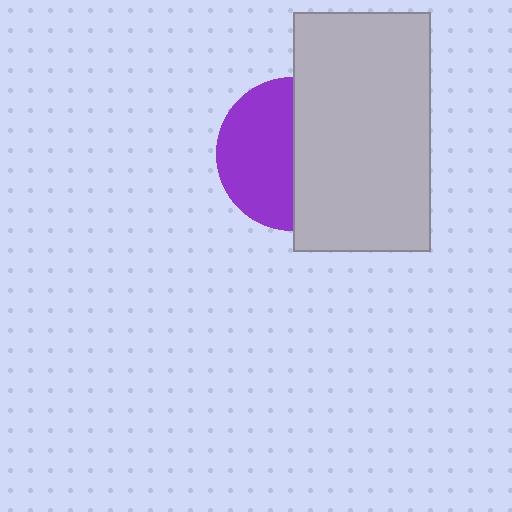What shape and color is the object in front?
The object in front is a light gray rectangle.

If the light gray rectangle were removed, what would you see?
You would see the complete purple circle.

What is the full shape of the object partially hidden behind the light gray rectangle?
The partially hidden object is a purple circle.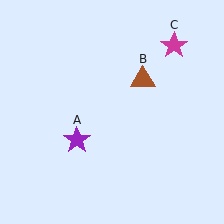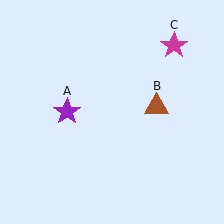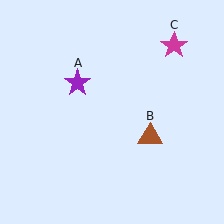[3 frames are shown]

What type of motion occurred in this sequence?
The purple star (object A), brown triangle (object B) rotated clockwise around the center of the scene.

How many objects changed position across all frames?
2 objects changed position: purple star (object A), brown triangle (object B).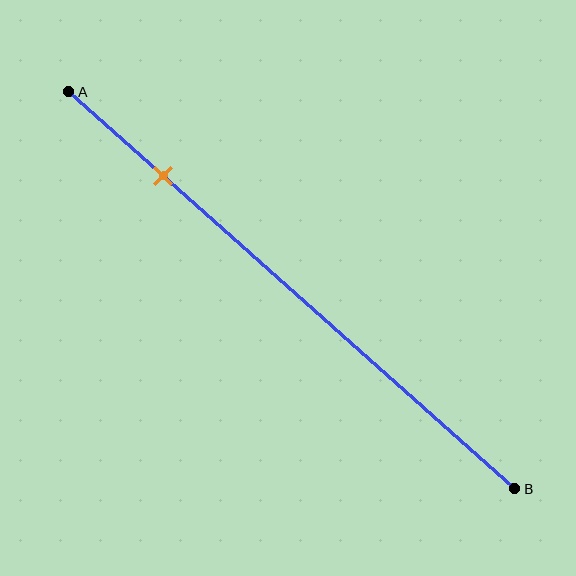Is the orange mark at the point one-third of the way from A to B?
No, the mark is at about 20% from A, not at the 33% one-third point.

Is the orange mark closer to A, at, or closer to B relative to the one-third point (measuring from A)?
The orange mark is closer to point A than the one-third point of segment AB.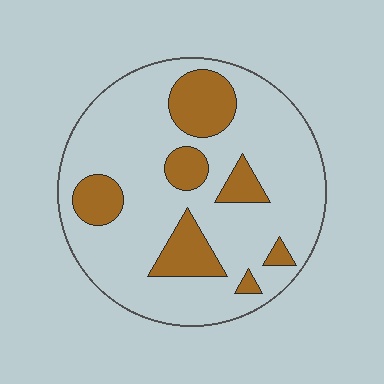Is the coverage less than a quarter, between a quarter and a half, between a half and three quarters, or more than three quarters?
Less than a quarter.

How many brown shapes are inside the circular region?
7.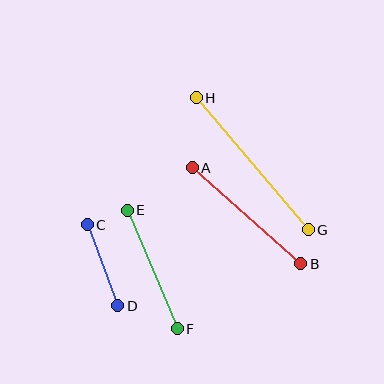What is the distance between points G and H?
The distance is approximately 173 pixels.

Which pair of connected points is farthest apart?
Points G and H are farthest apart.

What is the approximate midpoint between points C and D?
The midpoint is at approximately (103, 265) pixels.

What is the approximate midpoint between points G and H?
The midpoint is at approximately (252, 164) pixels.